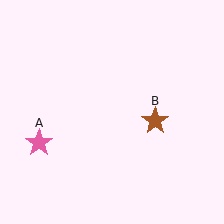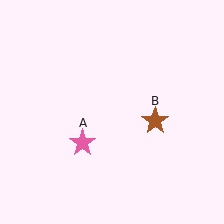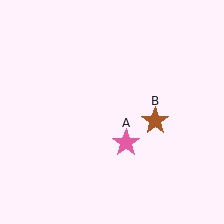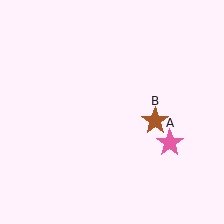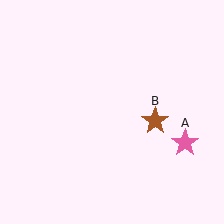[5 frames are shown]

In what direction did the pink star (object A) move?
The pink star (object A) moved right.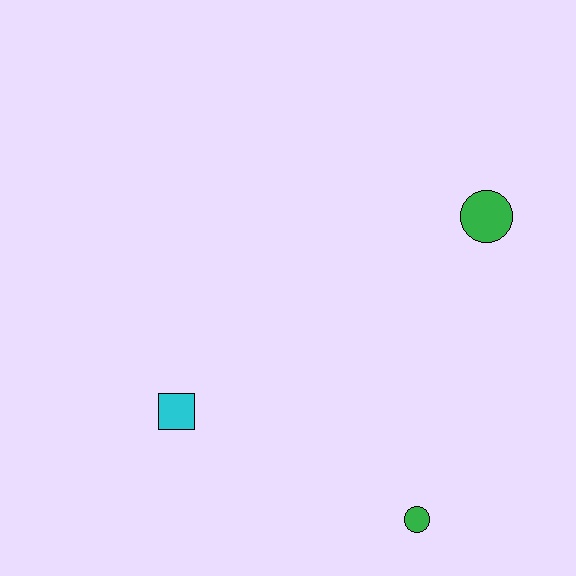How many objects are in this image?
There are 3 objects.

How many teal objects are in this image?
There are no teal objects.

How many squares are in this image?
There is 1 square.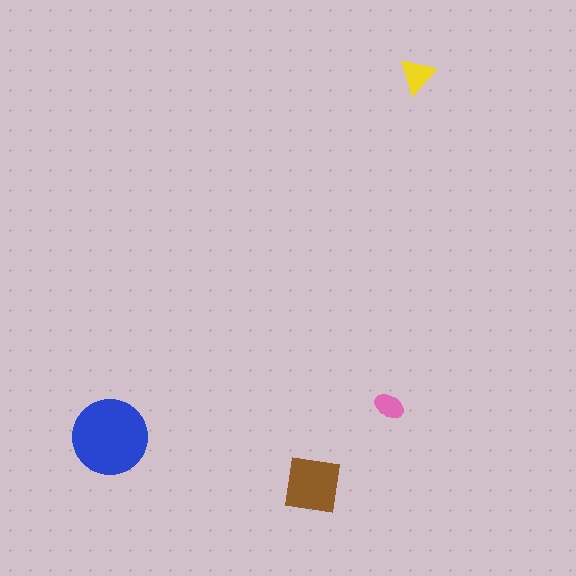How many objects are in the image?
There are 4 objects in the image.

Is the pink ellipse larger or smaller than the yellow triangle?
Smaller.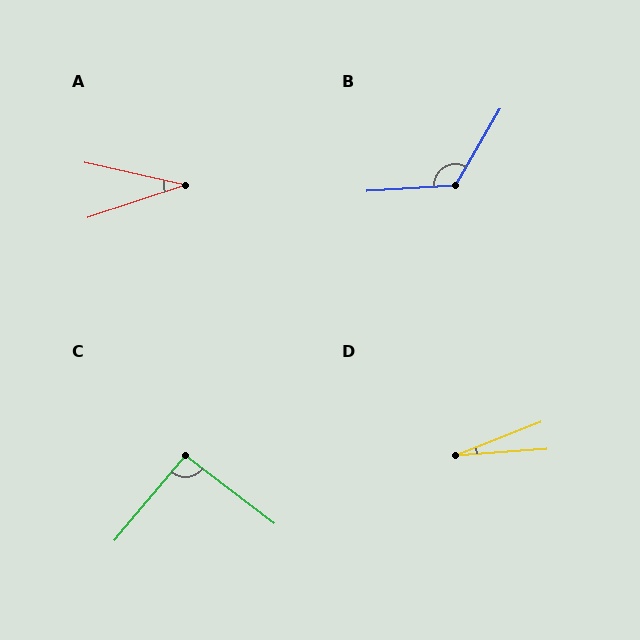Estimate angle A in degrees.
Approximately 31 degrees.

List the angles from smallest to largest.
D (17°), A (31°), C (93°), B (123°).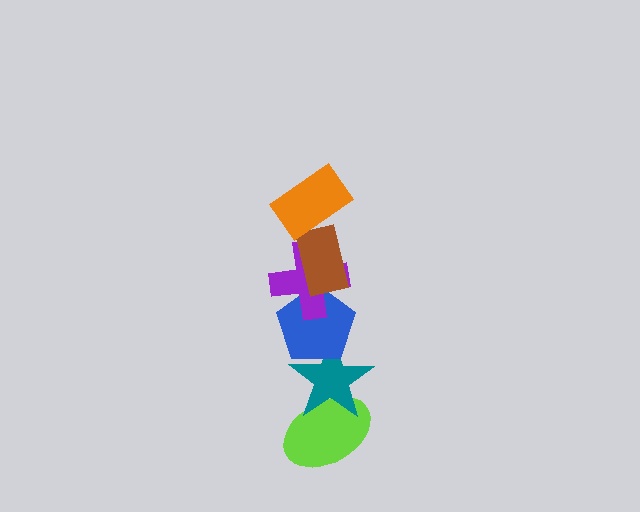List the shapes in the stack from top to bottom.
From top to bottom: the orange rectangle, the brown rectangle, the purple cross, the blue pentagon, the teal star, the lime ellipse.